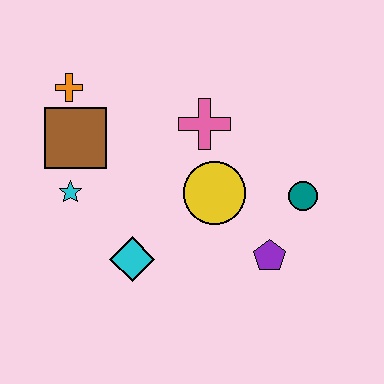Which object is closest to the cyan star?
The brown square is closest to the cyan star.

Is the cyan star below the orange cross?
Yes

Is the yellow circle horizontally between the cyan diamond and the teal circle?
Yes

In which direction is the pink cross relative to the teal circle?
The pink cross is to the left of the teal circle.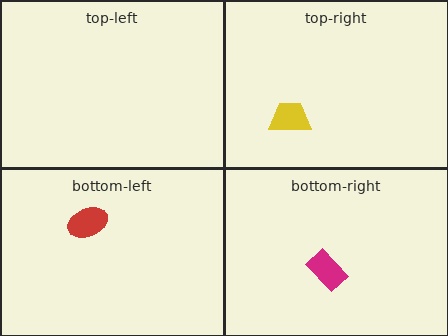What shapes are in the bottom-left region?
The red ellipse.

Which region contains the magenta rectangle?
The bottom-right region.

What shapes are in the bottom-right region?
The magenta rectangle.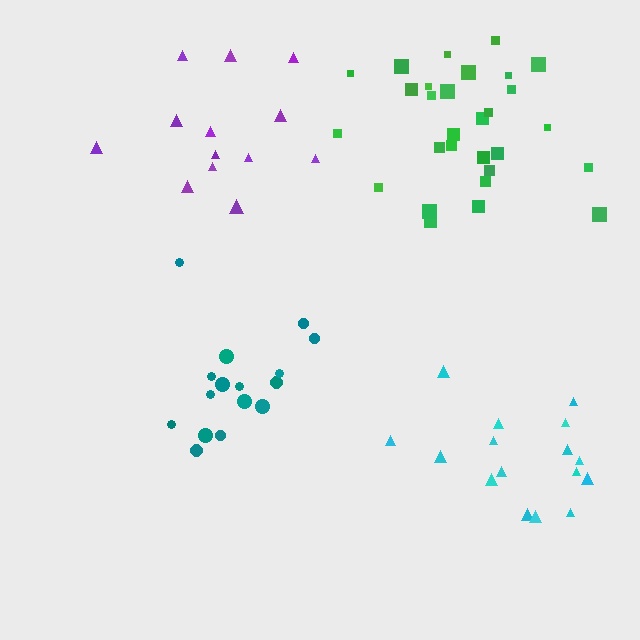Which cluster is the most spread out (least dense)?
Cyan.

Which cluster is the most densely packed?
Teal.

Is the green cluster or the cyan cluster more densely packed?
Green.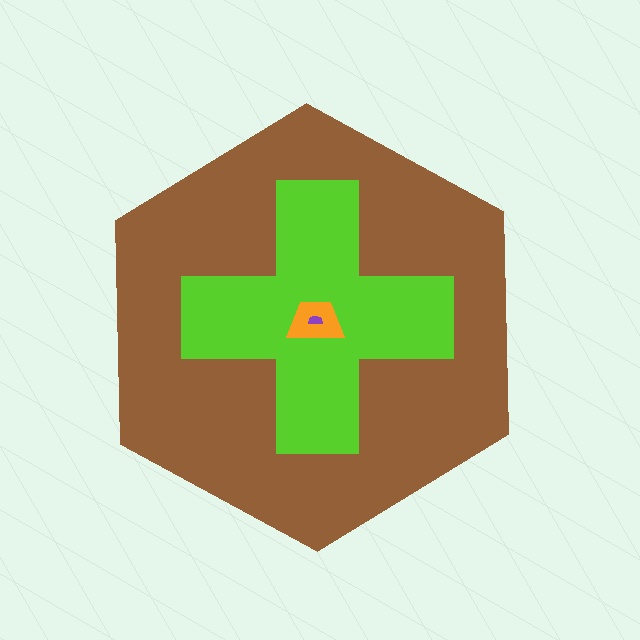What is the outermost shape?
The brown hexagon.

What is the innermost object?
The purple semicircle.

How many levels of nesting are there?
4.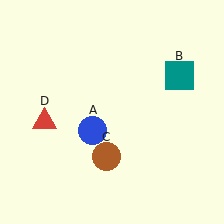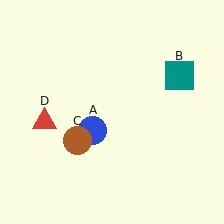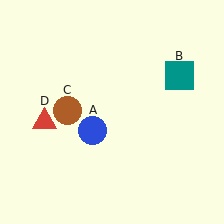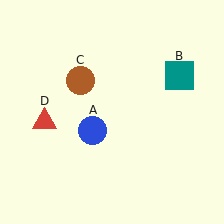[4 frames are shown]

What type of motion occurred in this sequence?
The brown circle (object C) rotated clockwise around the center of the scene.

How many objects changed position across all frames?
1 object changed position: brown circle (object C).